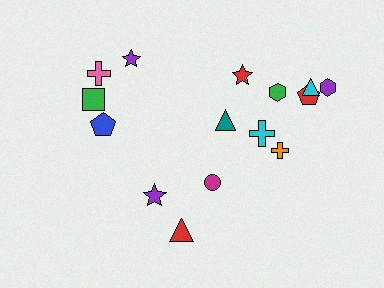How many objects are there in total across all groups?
There are 15 objects.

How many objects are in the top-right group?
There are 8 objects.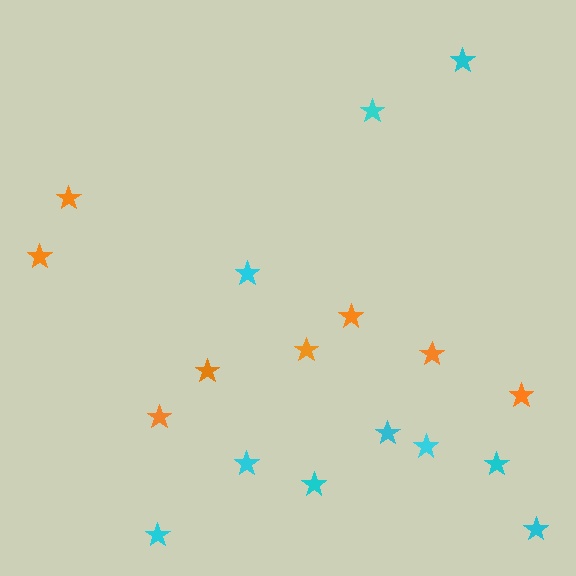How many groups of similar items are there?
There are 2 groups: one group of cyan stars (10) and one group of orange stars (8).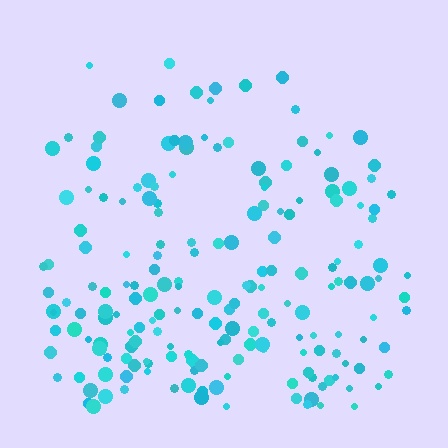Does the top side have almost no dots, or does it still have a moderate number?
Still a moderate number, just noticeably fewer than the bottom.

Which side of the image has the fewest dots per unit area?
The top.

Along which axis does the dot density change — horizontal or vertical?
Vertical.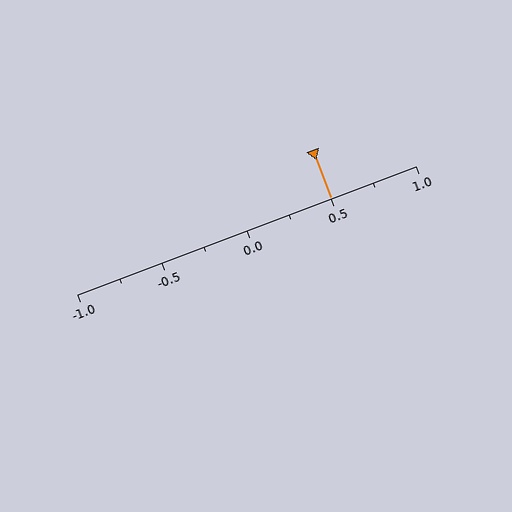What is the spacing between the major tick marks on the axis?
The major ticks are spaced 0.5 apart.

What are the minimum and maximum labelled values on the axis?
The axis runs from -1.0 to 1.0.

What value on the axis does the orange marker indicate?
The marker indicates approximately 0.5.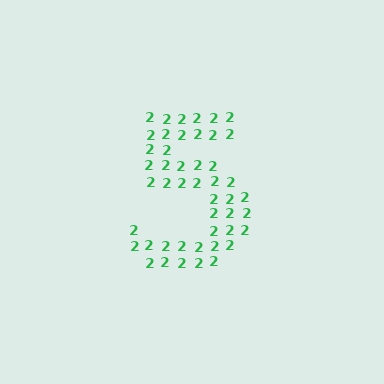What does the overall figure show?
The overall figure shows the digit 5.